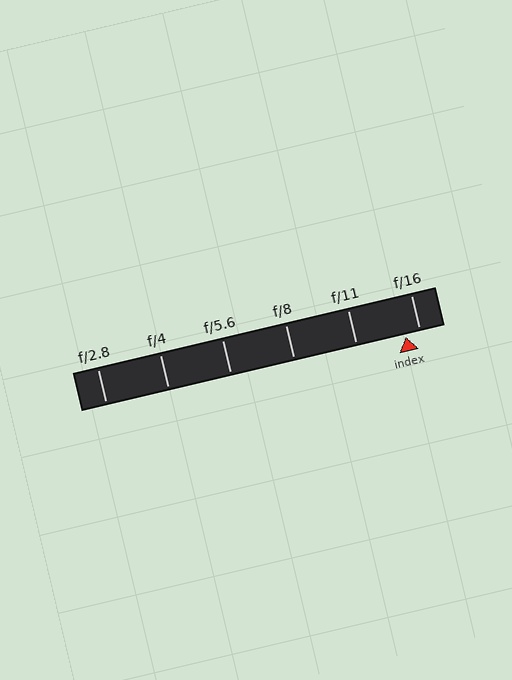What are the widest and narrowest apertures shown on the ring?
The widest aperture shown is f/2.8 and the narrowest is f/16.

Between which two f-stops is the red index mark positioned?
The index mark is between f/11 and f/16.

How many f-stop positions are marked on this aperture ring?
There are 6 f-stop positions marked.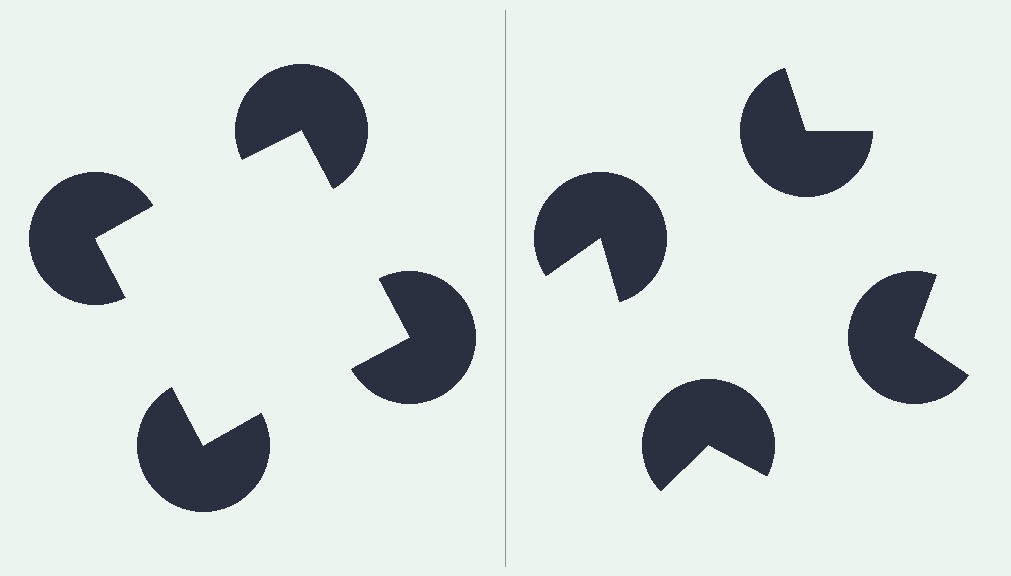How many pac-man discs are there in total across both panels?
8 — 4 on each side.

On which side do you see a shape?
An illusory square appears on the left side. On the right side the wedge cuts are rotated, so no coherent shape forms.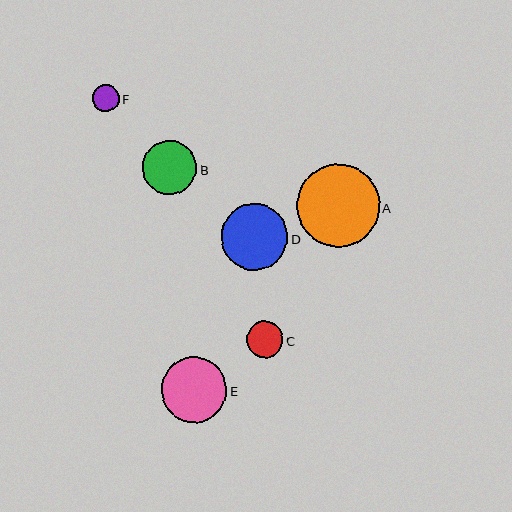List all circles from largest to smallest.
From largest to smallest: A, D, E, B, C, F.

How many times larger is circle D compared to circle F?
Circle D is approximately 2.5 times the size of circle F.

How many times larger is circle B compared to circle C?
Circle B is approximately 1.5 times the size of circle C.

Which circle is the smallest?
Circle F is the smallest with a size of approximately 27 pixels.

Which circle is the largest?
Circle A is the largest with a size of approximately 83 pixels.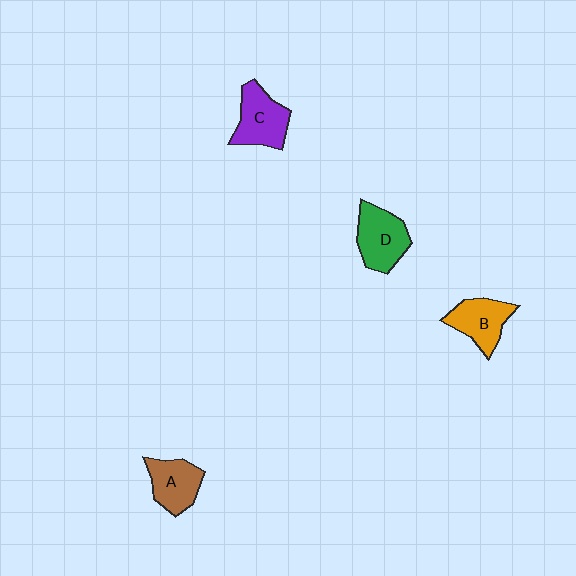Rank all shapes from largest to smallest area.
From largest to smallest: D (green), C (purple), B (orange), A (brown).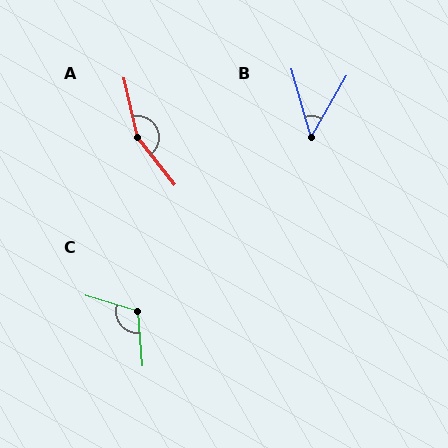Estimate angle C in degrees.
Approximately 112 degrees.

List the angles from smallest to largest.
B (46°), C (112°), A (155°).